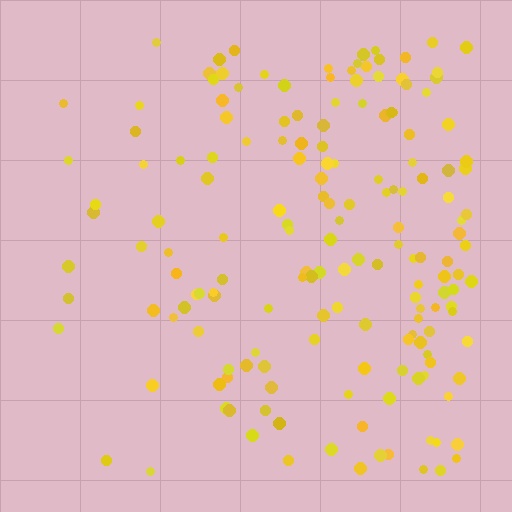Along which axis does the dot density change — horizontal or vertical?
Horizontal.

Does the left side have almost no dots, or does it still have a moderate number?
Still a moderate number, just noticeably fewer than the right.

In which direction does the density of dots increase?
From left to right, with the right side densest.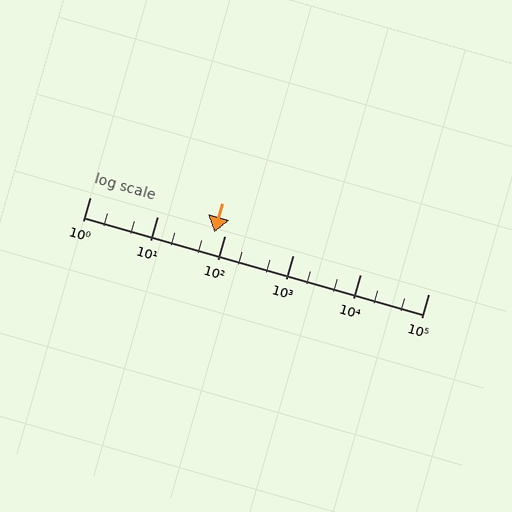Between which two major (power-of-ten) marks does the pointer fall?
The pointer is between 10 and 100.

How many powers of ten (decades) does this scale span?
The scale spans 5 decades, from 1 to 100000.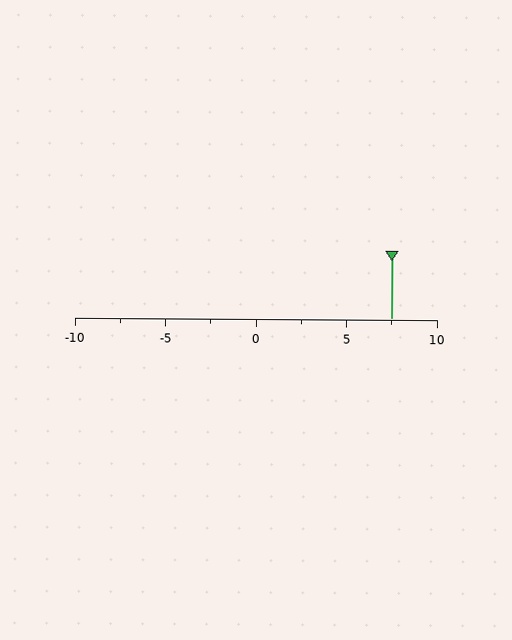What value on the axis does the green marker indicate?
The marker indicates approximately 7.5.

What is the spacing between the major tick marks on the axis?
The major ticks are spaced 5 apart.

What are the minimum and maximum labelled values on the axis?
The axis runs from -10 to 10.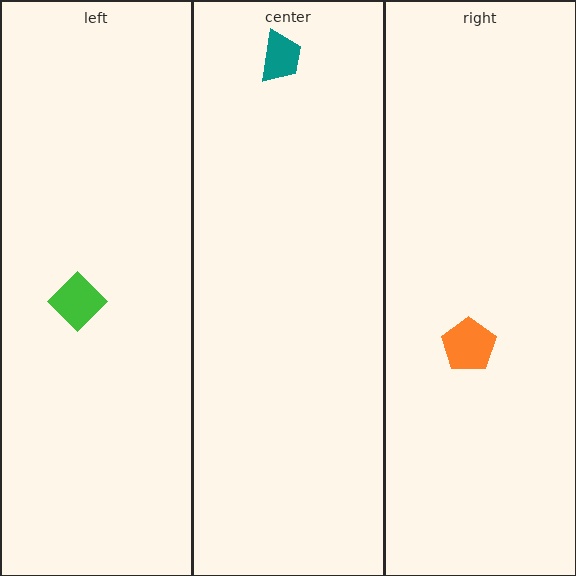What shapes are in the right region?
The orange pentagon.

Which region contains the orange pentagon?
The right region.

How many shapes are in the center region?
1.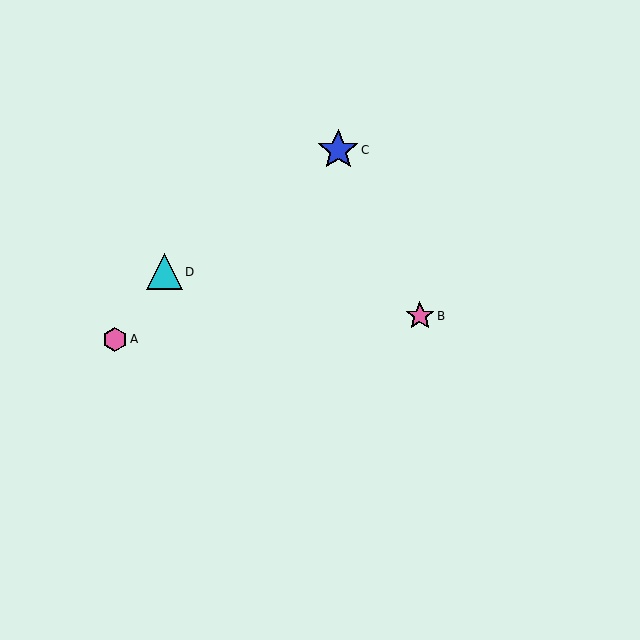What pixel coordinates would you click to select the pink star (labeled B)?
Click at (420, 316) to select the pink star B.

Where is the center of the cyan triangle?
The center of the cyan triangle is at (164, 272).